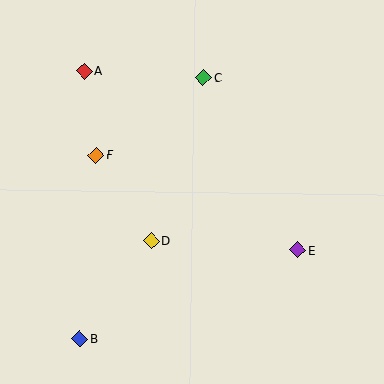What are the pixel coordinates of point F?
Point F is at (96, 155).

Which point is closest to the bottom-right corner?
Point E is closest to the bottom-right corner.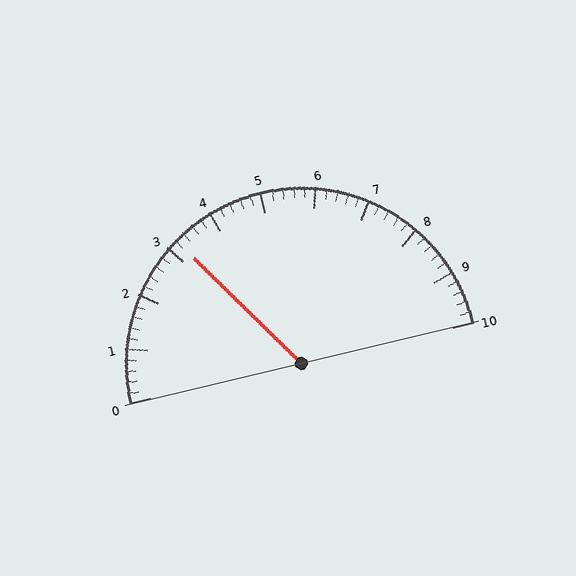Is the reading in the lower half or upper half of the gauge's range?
The reading is in the lower half of the range (0 to 10).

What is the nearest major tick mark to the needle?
The nearest major tick mark is 3.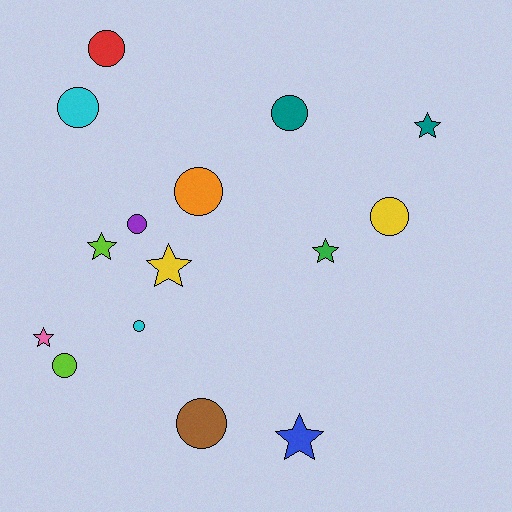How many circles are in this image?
There are 9 circles.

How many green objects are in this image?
There is 1 green object.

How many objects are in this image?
There are 15 objects.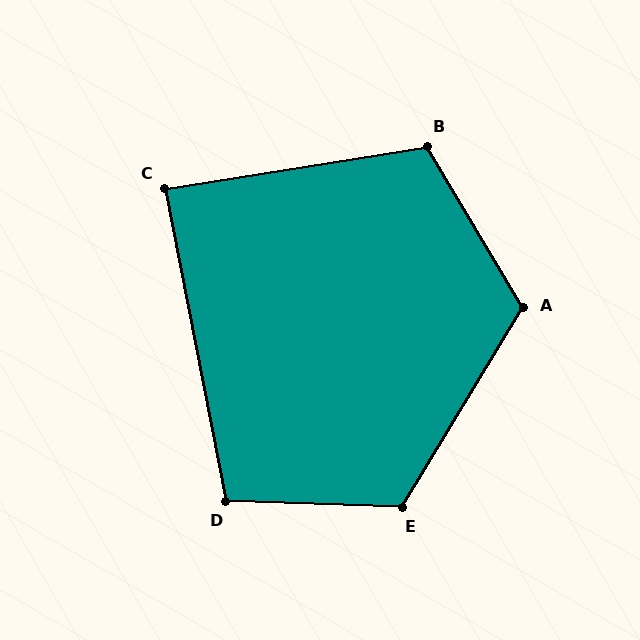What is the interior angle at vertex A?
Approximately 118 degrees (obtuse).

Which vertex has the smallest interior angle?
C, at approximately 88 degrees.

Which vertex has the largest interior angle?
E, at approximately 119 degrees.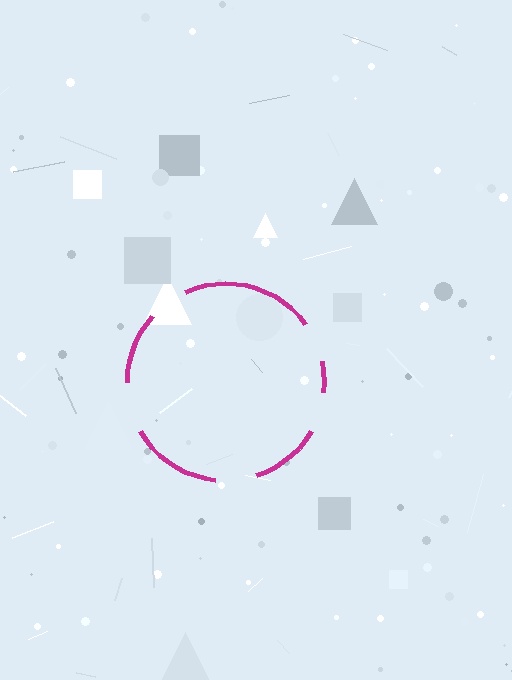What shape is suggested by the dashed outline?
The dashed outline suggests a circle.